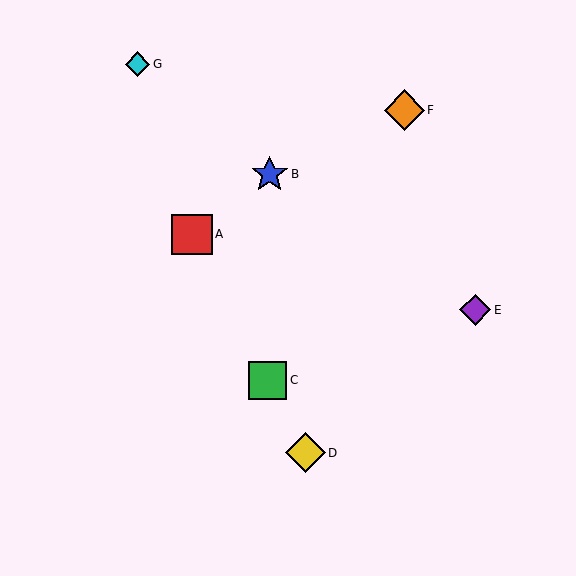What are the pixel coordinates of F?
Object F is at (404, 110).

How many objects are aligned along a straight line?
3 objects (A, C, D) are aligned along a straight line.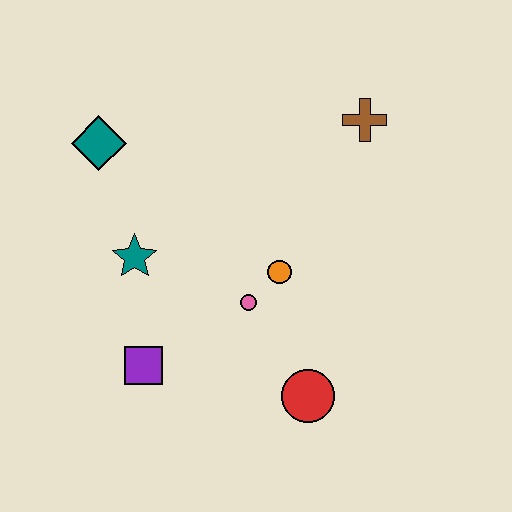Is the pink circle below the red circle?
No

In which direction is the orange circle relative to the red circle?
The orange circle is above the red circle.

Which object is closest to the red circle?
The pink circle is closest to the red circle.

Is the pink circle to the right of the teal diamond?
Yes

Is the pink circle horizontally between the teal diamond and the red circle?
Yes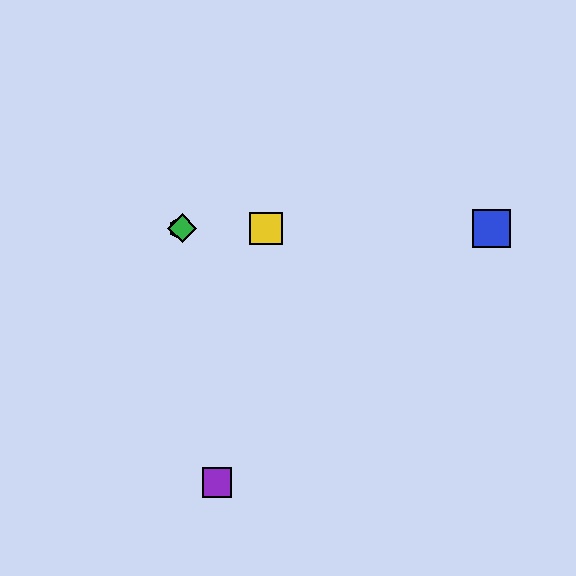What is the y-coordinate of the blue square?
The blue square is at y≈228.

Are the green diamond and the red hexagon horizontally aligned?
Yes, both are at y≈228.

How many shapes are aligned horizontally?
4 shapes (the red hexagon, the blue square, the green diamond, the yellow square) are aligned horizontally.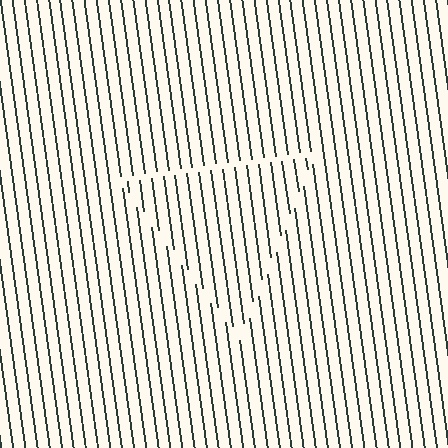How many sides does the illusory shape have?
3 sides — the line-ends trace a triangle.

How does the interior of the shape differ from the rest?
The interior of the shape contains the same grating, shifted by half a period — the contour is defined by the phase discontinuity where line-ends from the inner and outer gratings abut.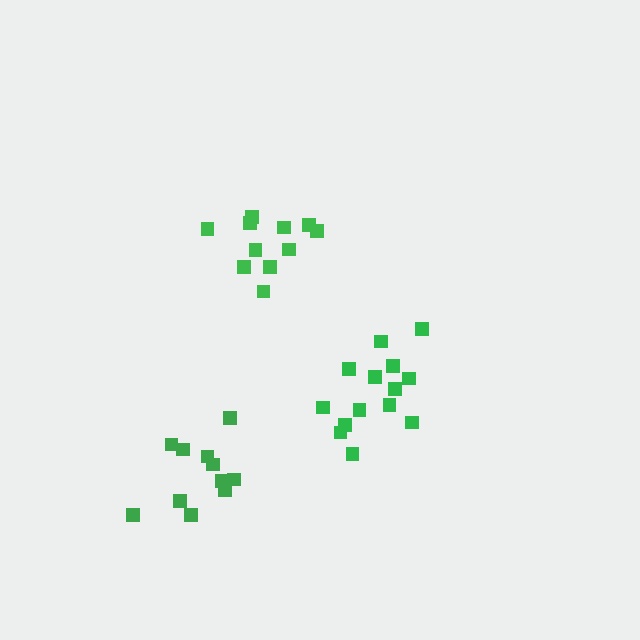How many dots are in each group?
Group 1: 11 dots, Group 2: 14 dots, Group 3: 11 dots (36 total).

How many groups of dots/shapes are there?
There are 3 groups.